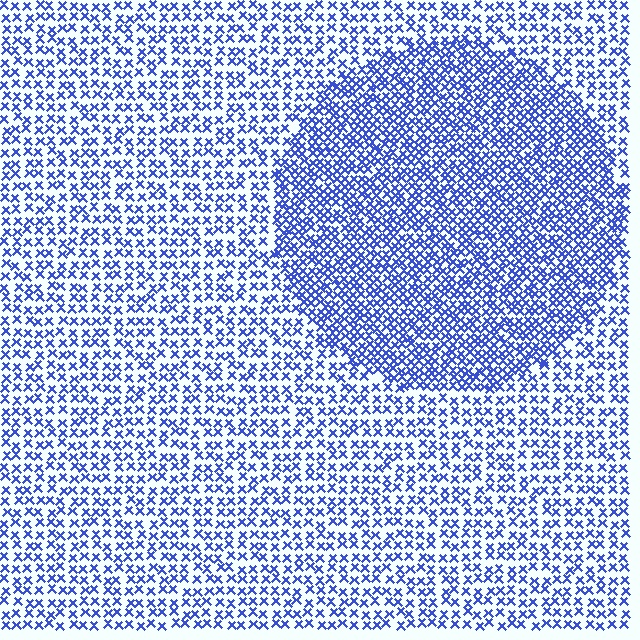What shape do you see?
I see a circle.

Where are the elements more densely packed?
The elements are more densely packed inside the circle boundary.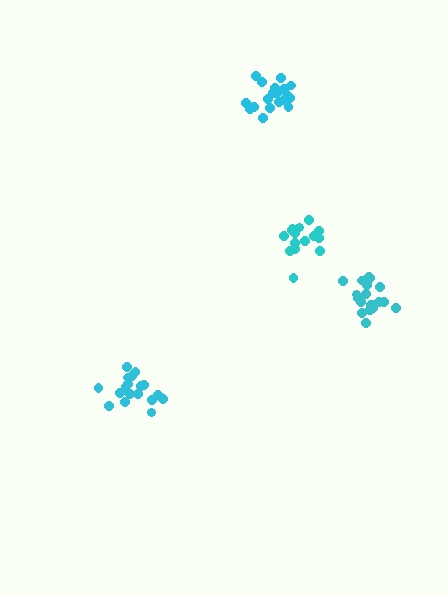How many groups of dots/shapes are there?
There are 4 groups.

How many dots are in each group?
Group 1: 19 dots, Group 2: 19 dots, Group 3: 18 dots, Group 4: 17 dots (73 total).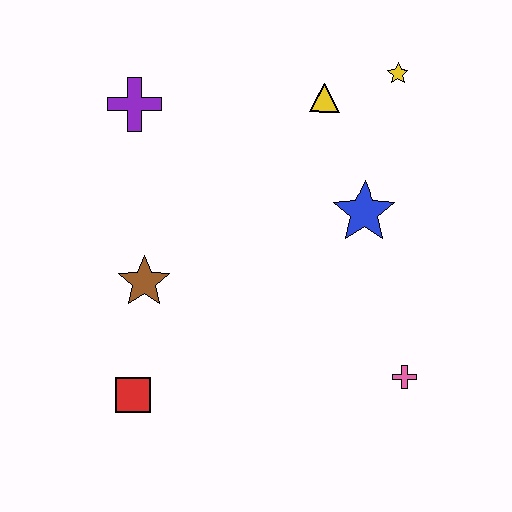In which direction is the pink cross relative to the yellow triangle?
The pink cross is below the yellow triangle.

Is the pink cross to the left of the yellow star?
No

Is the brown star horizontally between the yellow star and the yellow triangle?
No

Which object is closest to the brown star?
The red square is closest to the brown star.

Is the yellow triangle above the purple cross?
Yes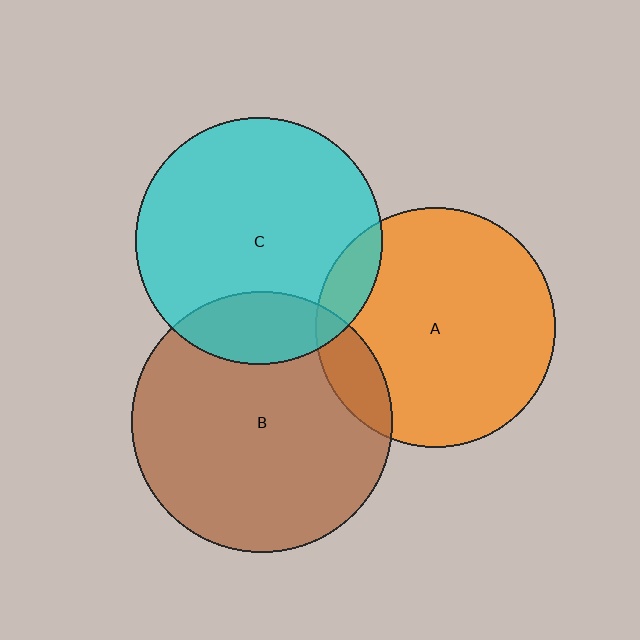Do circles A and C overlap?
Yes.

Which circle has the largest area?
Circle B (brown).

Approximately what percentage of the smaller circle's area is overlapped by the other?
Approximately 10%.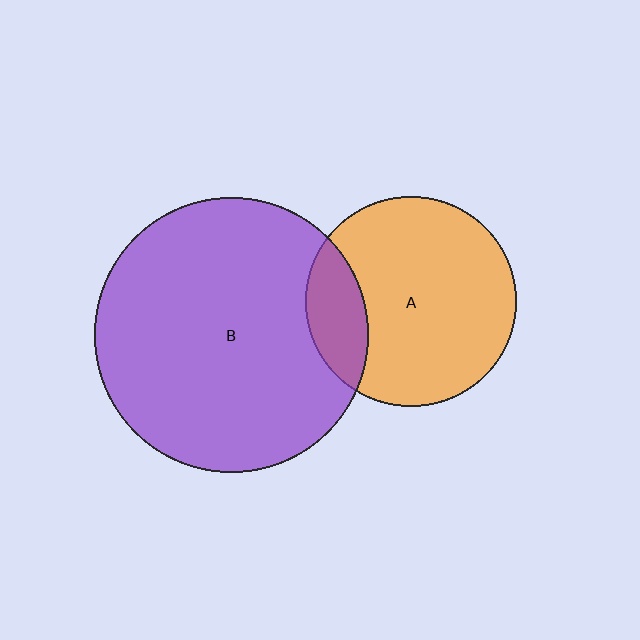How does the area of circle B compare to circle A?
Approximately 1.7 times.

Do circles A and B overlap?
Yes.